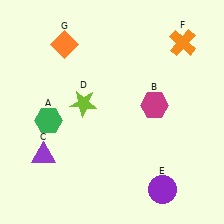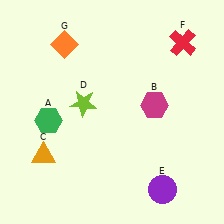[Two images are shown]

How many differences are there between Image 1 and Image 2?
There are 2 differences between the two images.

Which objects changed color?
C changed from purple to orange. F changed from orange to red.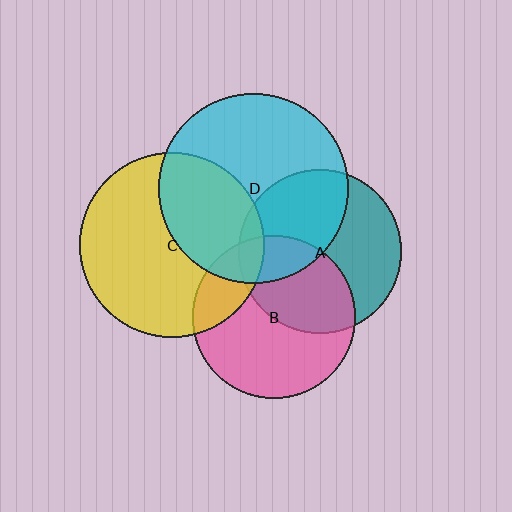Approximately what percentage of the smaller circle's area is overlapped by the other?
Approximately 40%.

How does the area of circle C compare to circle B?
Approximately 1.3 times.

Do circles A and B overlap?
Yes.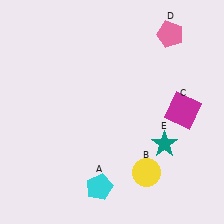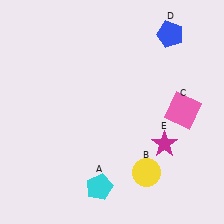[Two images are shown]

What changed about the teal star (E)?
In Image 1, E is teal. In Image 2, it changed to magenta.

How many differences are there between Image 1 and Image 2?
There are 3 differences between the two images.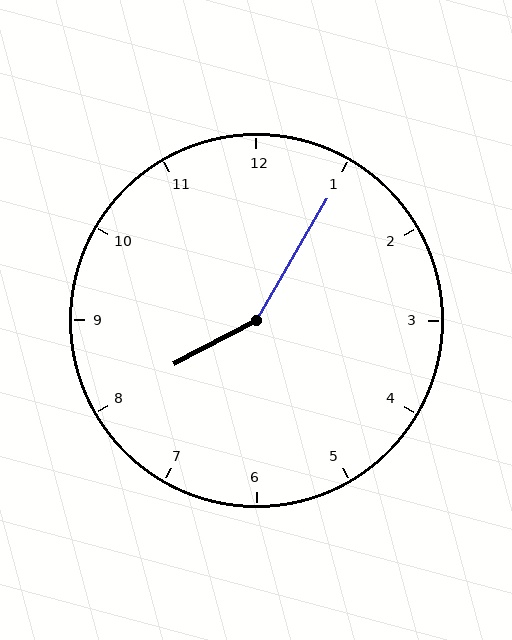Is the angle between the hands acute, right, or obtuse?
It is obtuse.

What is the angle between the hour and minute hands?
Approximately 148 degrees.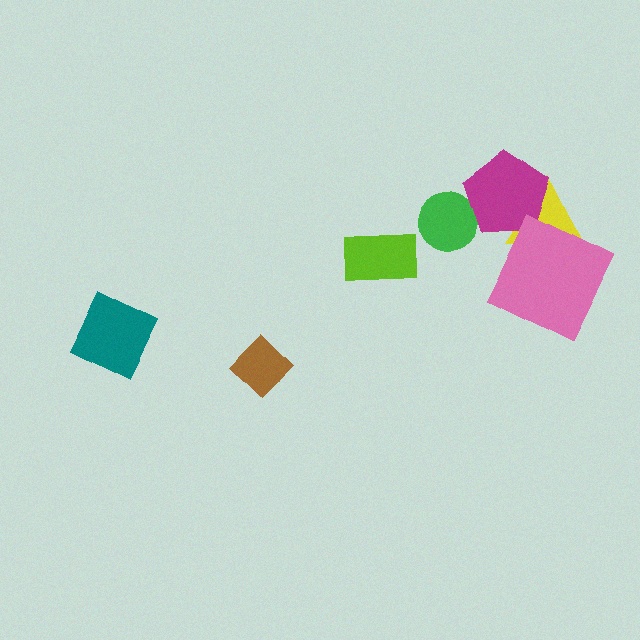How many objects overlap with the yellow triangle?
2 objects overlap with the yellow triangle.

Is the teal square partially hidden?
No, no other shape covers it.